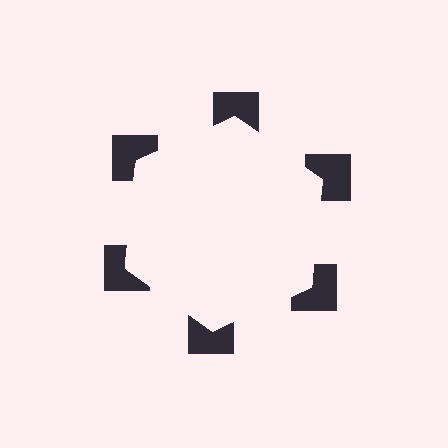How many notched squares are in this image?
There are 6 — one at each vertex of the illusory hexagon.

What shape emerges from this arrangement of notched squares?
An illusory hexagon — its edges are inferred from the aligned wedge cuts in the notched squares, not physically drawn.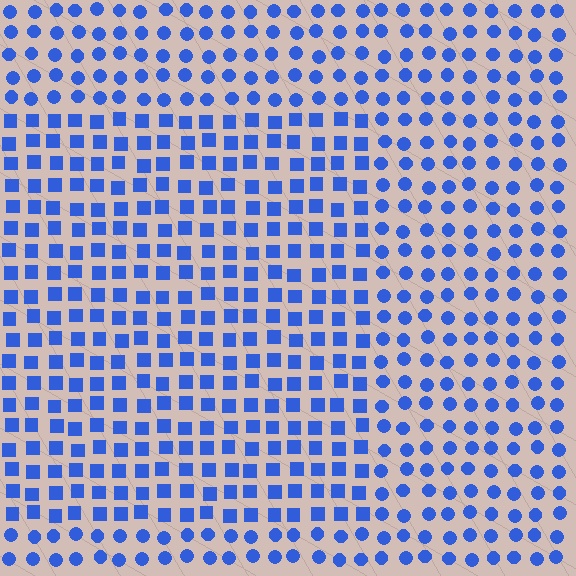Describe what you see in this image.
The image is filled with small blue elements arranged in a uniform grid. A rectangle-shaped region contains squares, while the surrounding area contains circles. The boundary is defined purely by the change in element shape.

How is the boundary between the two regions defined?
The boundary is defined by a change in element shape: squares inside vs. circles outside. All elements share the same color and spacing.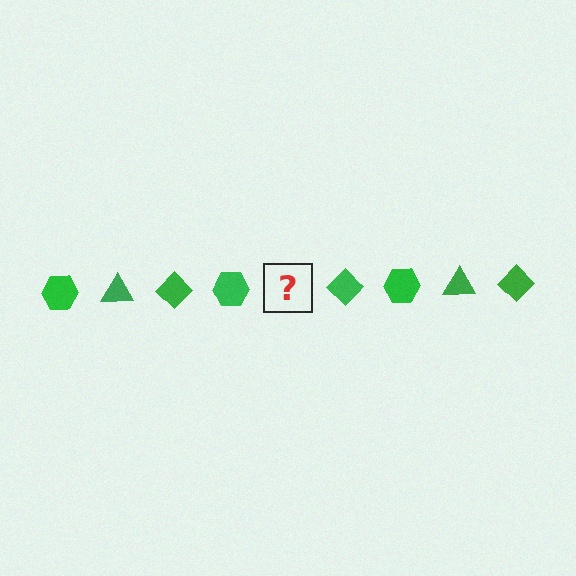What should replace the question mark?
The question mark should be replaced with a green triangle.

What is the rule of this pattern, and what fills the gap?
The rule is that the pattern cycles through hexagon, triangle, diamond shapes in green. The gap should be filled with a green triangle.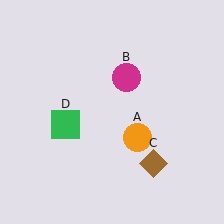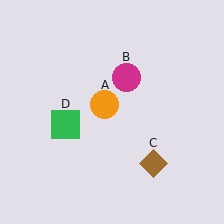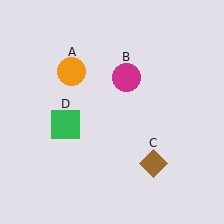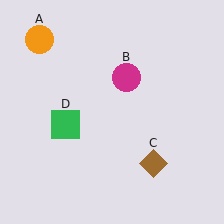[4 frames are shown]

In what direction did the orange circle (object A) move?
The orange circle (object A) moved up and to the left.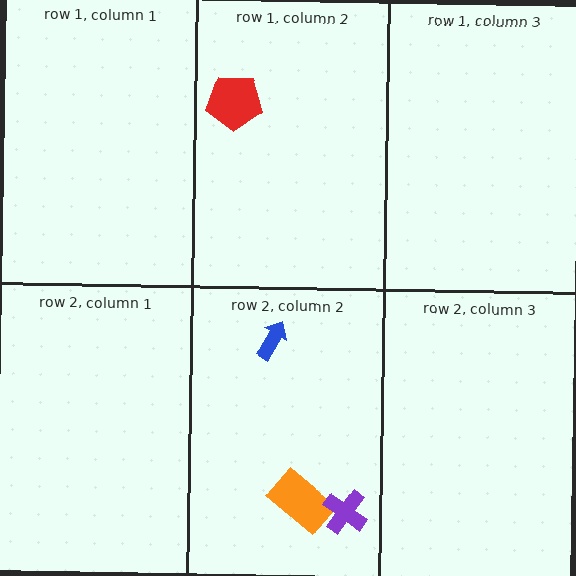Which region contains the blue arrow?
The row 2, column 2 region.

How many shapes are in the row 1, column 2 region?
1.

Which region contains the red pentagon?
The row 1, column 2 region.